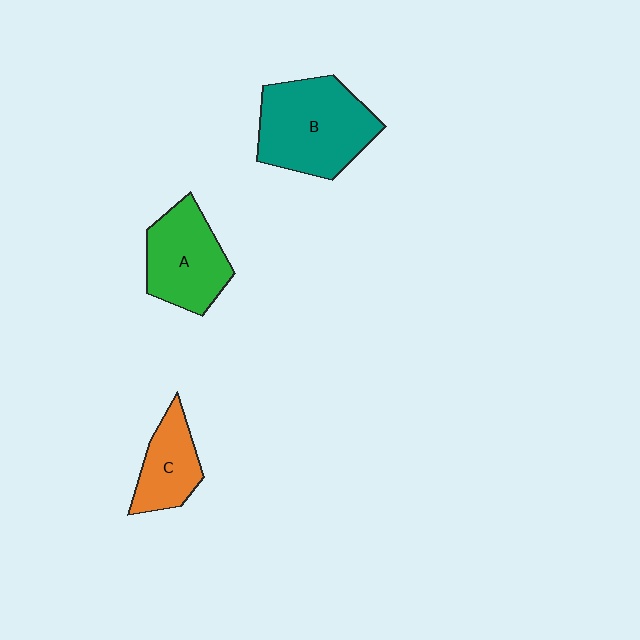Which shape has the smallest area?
Shape C (orange).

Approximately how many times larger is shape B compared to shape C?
Approximately 1.9 times.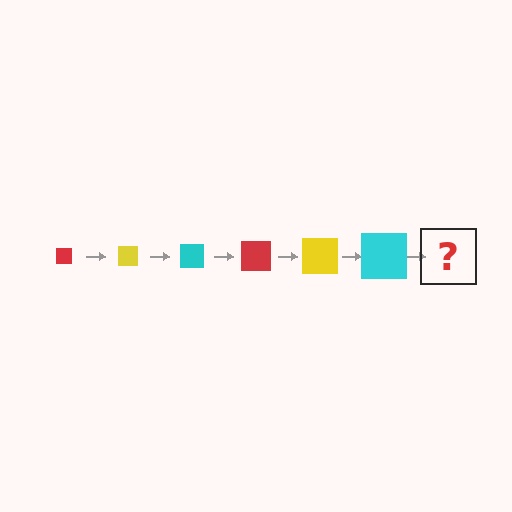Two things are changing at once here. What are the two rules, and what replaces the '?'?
The two rules are that the square grows larger each step and the color cycles through red, yellow, and cyan. The '?' should be a red square, larger than the previous one.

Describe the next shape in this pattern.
It should be a red square, larger than the previous one.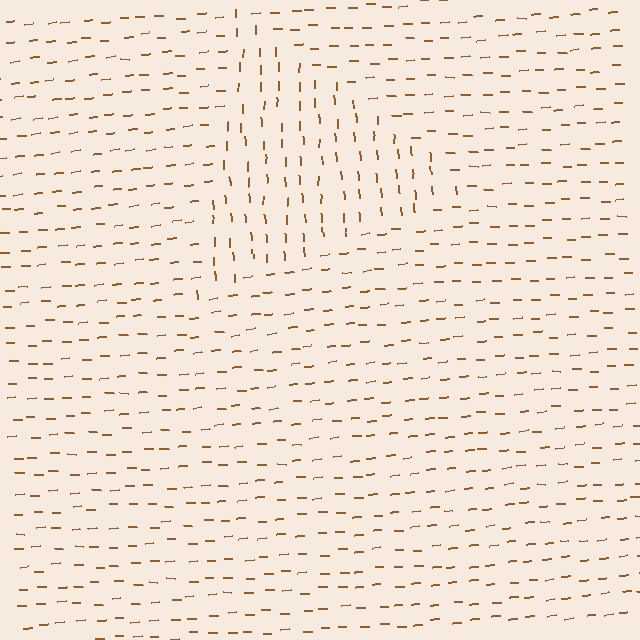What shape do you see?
I see a triangle.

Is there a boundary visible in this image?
Yes, there is a texture boundary formed by a change in line orientation.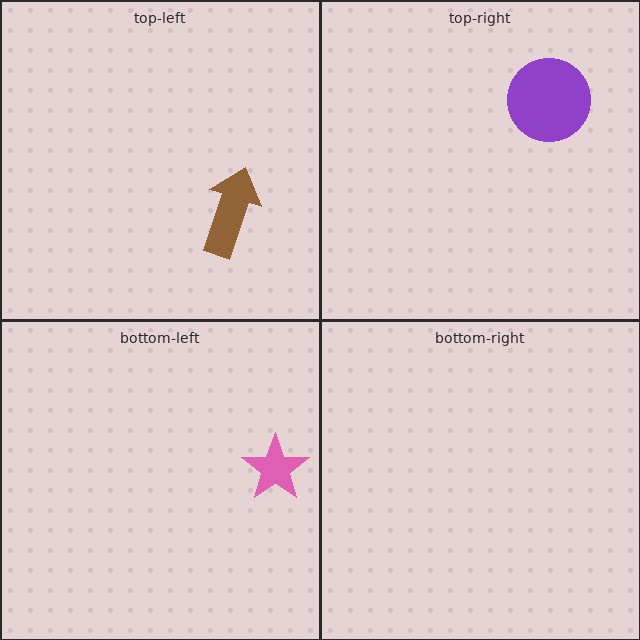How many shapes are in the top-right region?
1.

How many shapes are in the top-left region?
1.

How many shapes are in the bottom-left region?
1.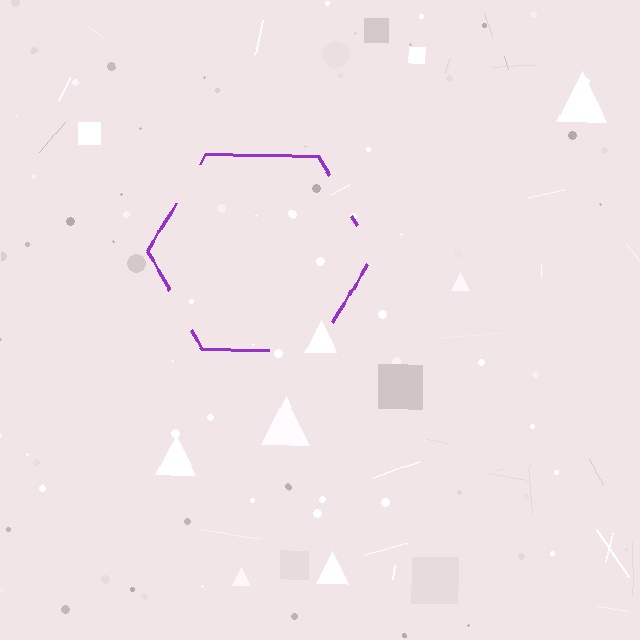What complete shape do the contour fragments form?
The contour fragments form a hexagon.